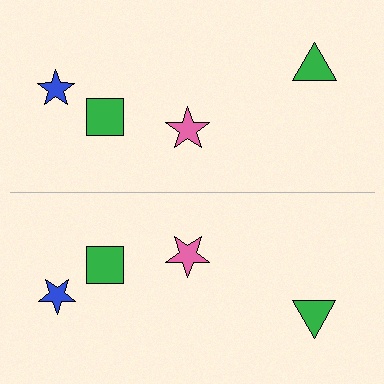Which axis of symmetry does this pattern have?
The pattern has a horizontal axis of symmetry running through the center of the image.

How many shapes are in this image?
There are 8 shapes in this image.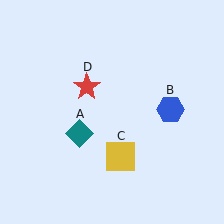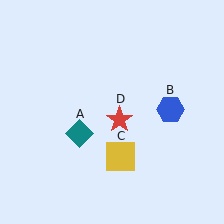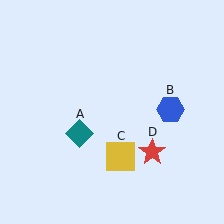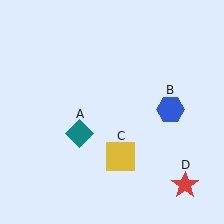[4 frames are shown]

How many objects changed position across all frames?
1 object changed position: red star (object D).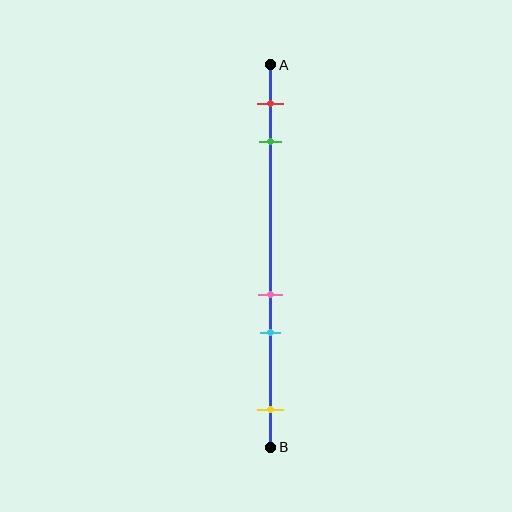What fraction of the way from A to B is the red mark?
The red mark is approximately 10% (0.1) of the way from A to B.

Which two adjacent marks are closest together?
The pink and cyan marks are the closest adjacent pair.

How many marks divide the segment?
There are 5 marks dividing the segment.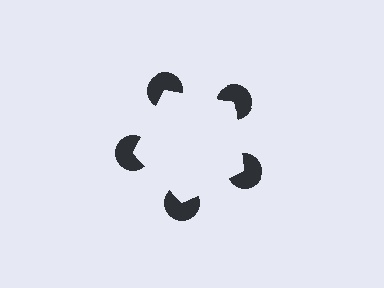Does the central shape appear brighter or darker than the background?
It typically appears slightly brighter than the background, even though no actual brightness change is drawn.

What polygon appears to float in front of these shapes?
An illusory pentagon — its edges are inferred from the aligned wedge cuts in the pac-man discs, not physically drawn.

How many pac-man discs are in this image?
There are 5 — one at each vertex of the illusory pentagon.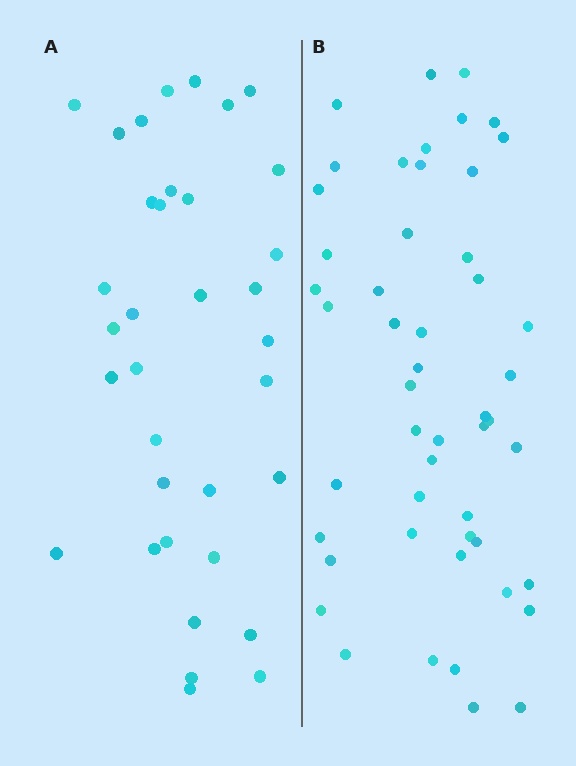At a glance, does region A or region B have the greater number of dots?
Region B (the right region) has more dots.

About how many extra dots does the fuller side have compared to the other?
Region B has approximately 15 more dots than region A.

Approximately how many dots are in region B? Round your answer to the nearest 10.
About 50 dots.